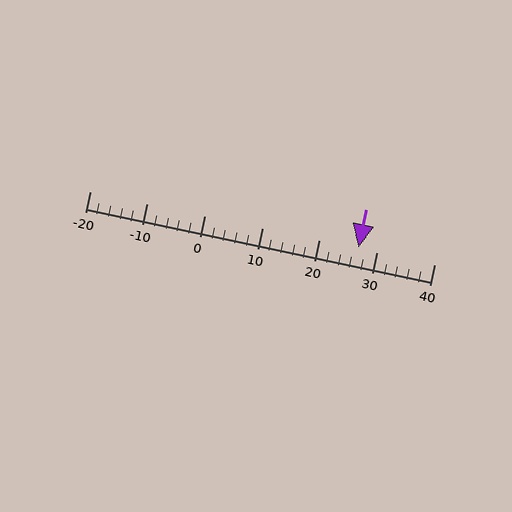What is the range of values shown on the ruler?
The ruler shows values from -20 to 40.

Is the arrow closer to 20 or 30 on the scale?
The arrow is closer to 30.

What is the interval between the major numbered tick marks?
The major tick marks are spaced 10 units apart.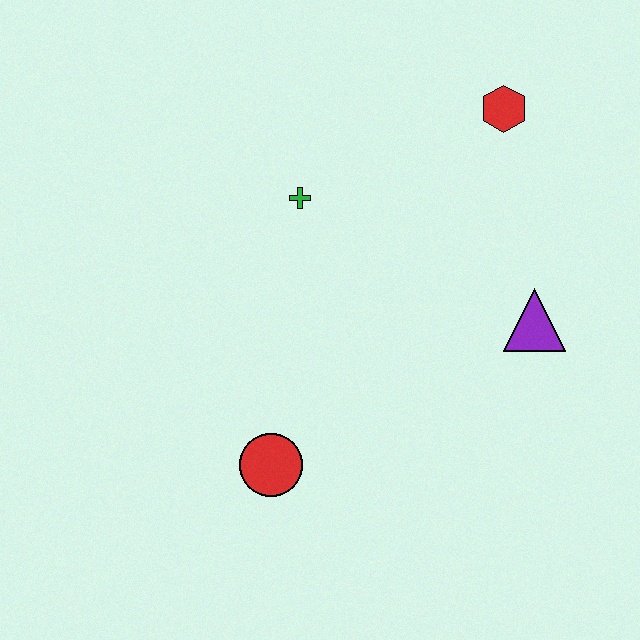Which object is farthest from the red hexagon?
The red circle is farthest from the red hexagon.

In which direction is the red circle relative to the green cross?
The red circle is below the green cross.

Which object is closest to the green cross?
The red hexagon is closest to the green cross.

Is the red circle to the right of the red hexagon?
No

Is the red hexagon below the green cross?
No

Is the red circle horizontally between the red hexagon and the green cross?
No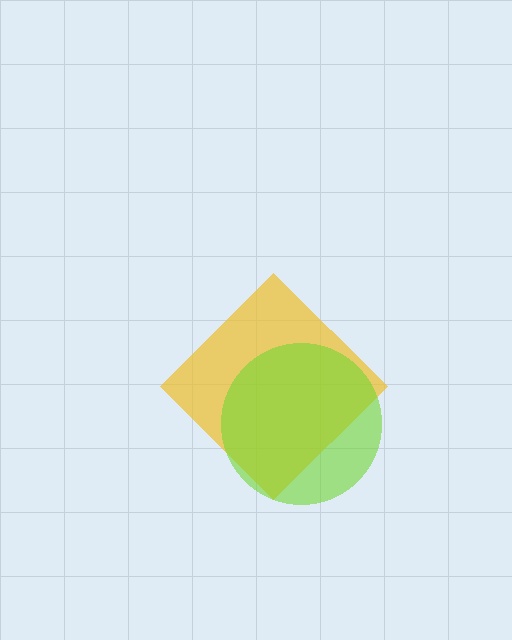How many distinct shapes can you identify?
There are 2 distinct shapes: a yellow diamond, a lime circle.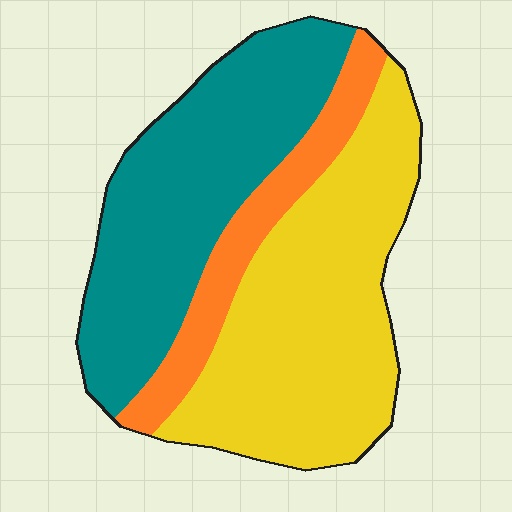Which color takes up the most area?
Yellow, at roughly 45%.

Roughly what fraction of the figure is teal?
Teal takes up between a quarter and a half of the figure.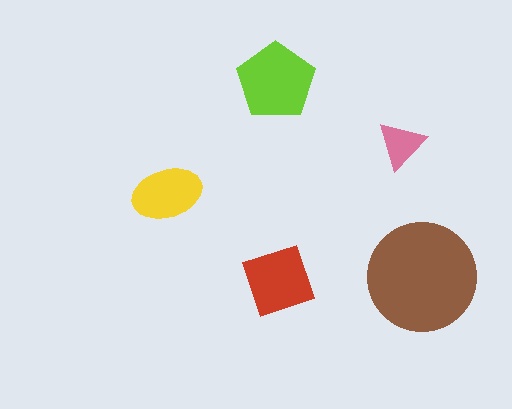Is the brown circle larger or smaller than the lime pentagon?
Larger.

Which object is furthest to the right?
The brown circle is rightmost.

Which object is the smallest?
The pink triangle.